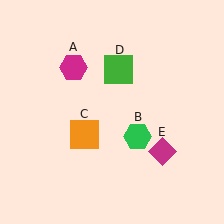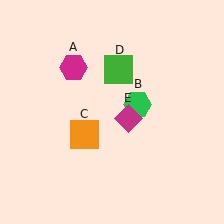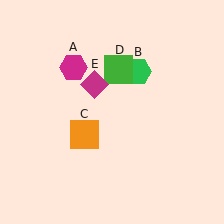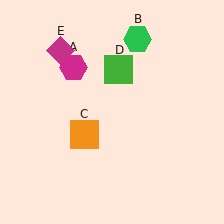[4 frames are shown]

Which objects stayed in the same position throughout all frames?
Magenta hexagon (object A) and orange square (object C) and green square (object D) remained stationary.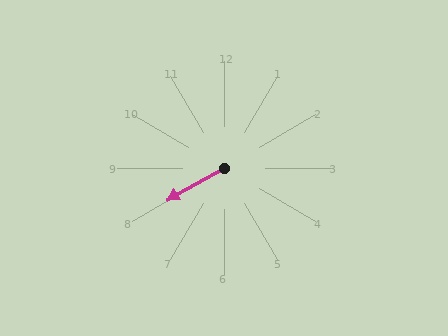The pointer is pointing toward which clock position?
Roughly 8 o'clock.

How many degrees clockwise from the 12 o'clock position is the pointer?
Approximately 241 degrees.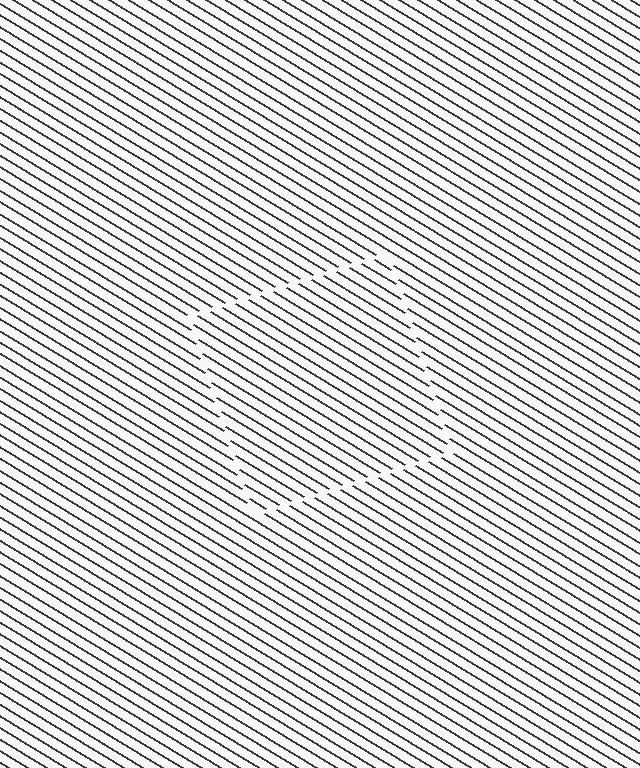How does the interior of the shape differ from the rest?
The interior of the shape contains the same grating, shifted by half a period — the contour is defined by the phase discontinuity where line-ends from the inner and outer gratings abut.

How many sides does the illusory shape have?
4 sides — the line-ends trace a square.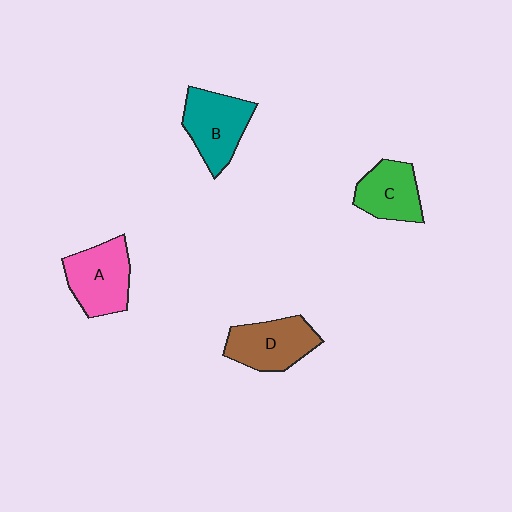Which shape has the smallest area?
Shape C (green).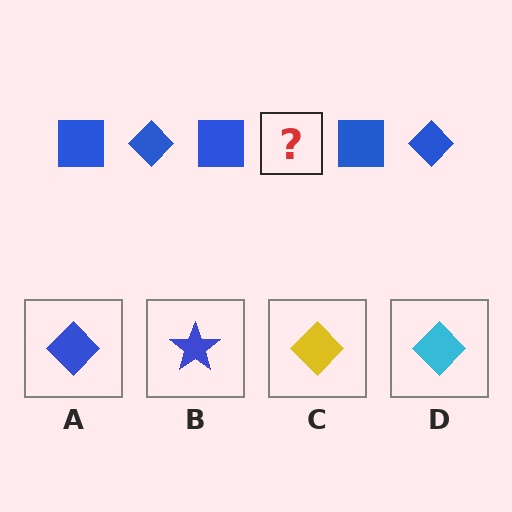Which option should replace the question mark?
Option A.